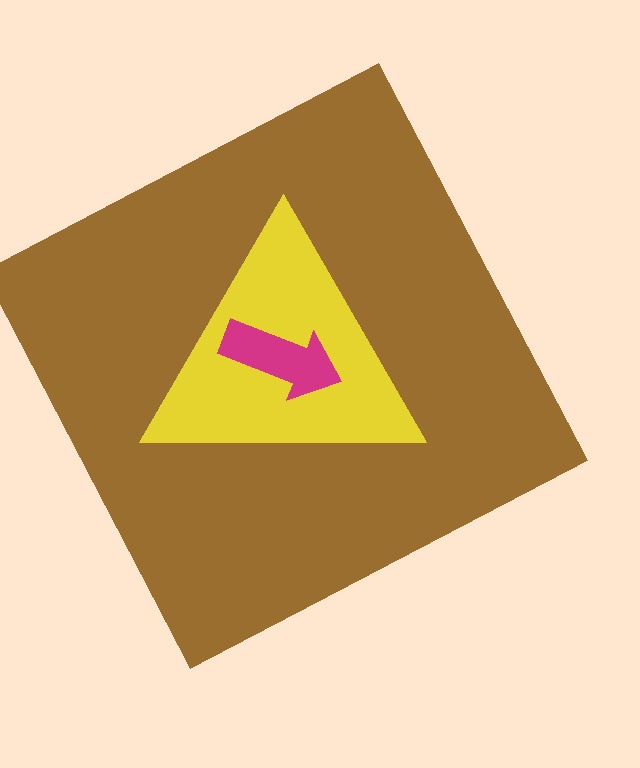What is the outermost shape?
The brown square.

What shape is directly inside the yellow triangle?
The magenta arrow.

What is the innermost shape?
The magenta arrow.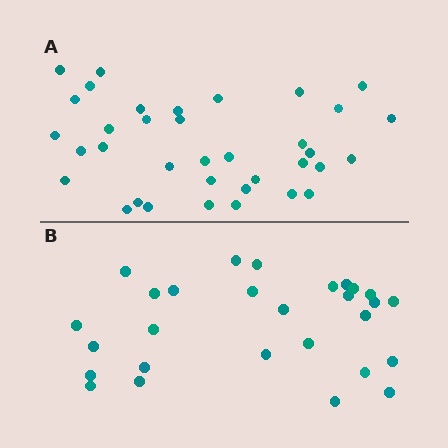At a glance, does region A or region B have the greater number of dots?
Region A (the top region) has more dots.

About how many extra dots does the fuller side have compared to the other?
Region A has roughly 8 or so more dots than region B.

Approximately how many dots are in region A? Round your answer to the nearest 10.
About 40 dots. (The exact count is 36, which rounds to 40.)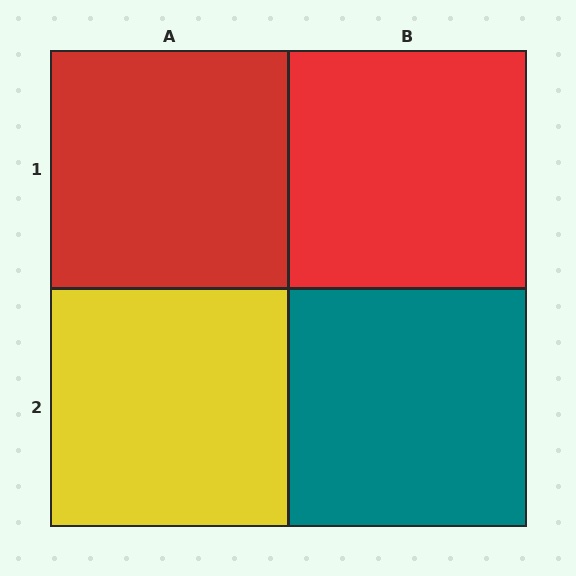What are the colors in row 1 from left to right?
Red, red.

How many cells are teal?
1 cell is teal.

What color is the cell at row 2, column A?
Yellow.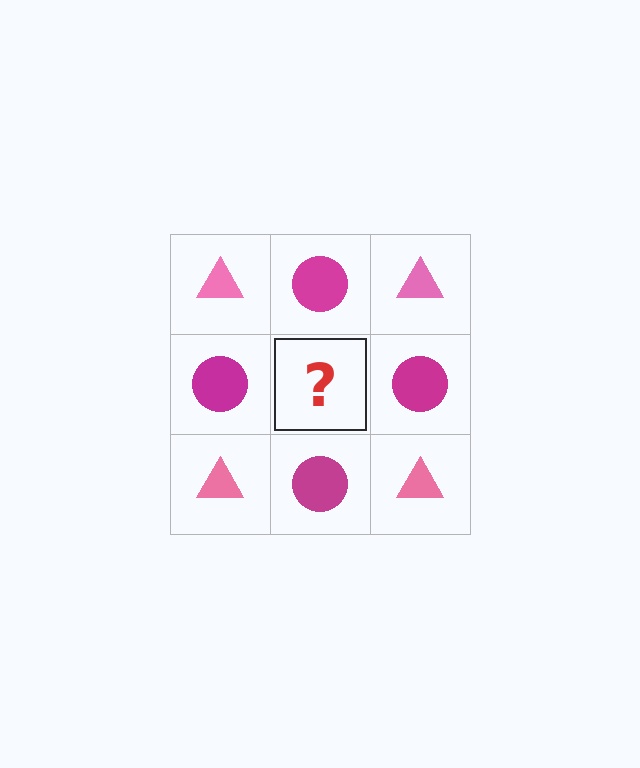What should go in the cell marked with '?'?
The missing cell should contain a pink triangle.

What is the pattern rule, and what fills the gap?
The rule is that it alternates pink triangle and magenta circle in a checkerboard pattern. The gap should be filled with a pink triangle.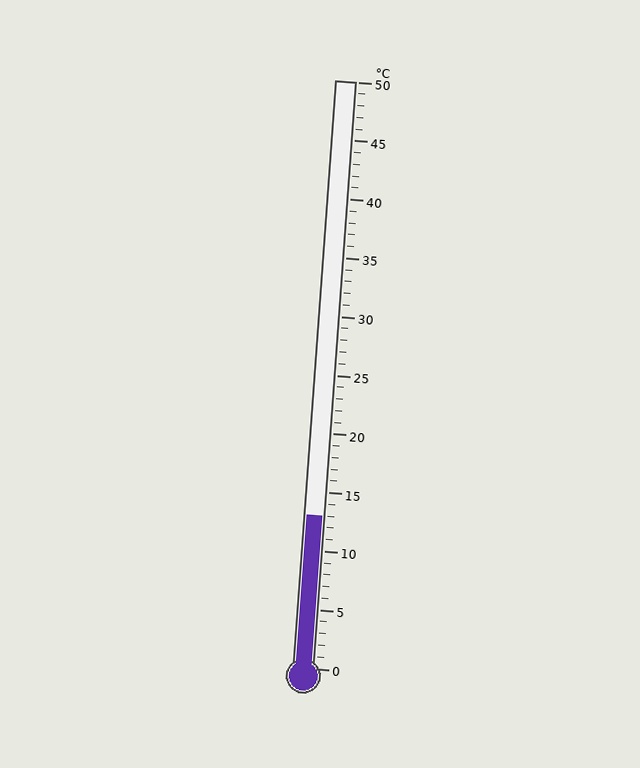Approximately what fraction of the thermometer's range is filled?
The thermometer is filled to approximately 25% of its range.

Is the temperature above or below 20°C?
The temperature is below 20°C.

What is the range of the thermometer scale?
The thermometer scale ranges from 0°C to 50°C.